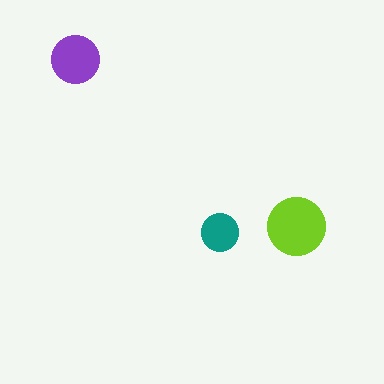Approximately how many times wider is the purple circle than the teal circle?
About 1.5 times wider.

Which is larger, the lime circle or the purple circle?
The lime one.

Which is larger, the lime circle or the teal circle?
The lime one.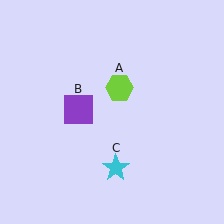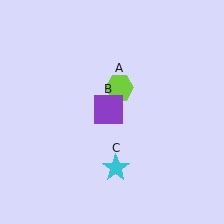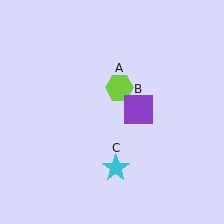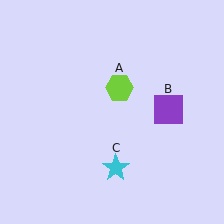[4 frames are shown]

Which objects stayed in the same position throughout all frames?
Lime hexagon (object A) and cyan star (object C) remained stationary.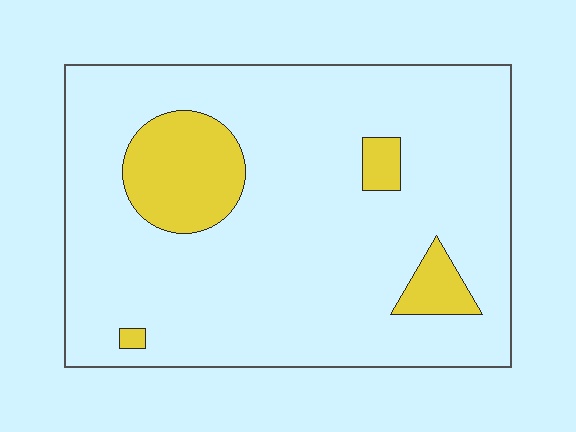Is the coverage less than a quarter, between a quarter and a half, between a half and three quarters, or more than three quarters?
Less than a quarter.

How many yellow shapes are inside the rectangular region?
4.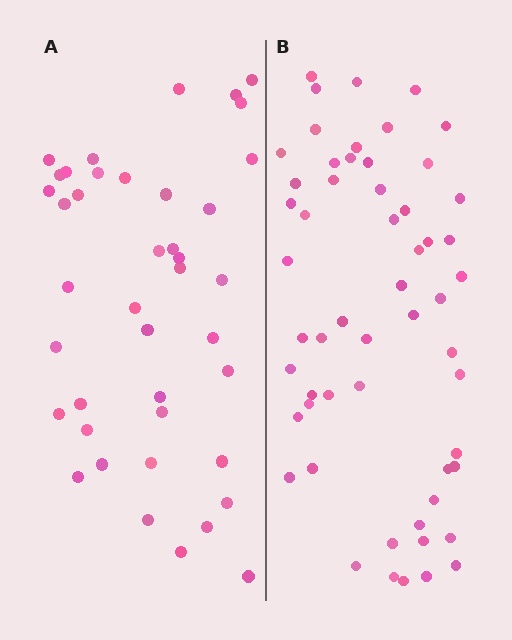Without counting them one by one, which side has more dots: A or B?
Region B (the right region) has more dots.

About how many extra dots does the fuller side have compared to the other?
Region B has approximately 15 more dots than region A.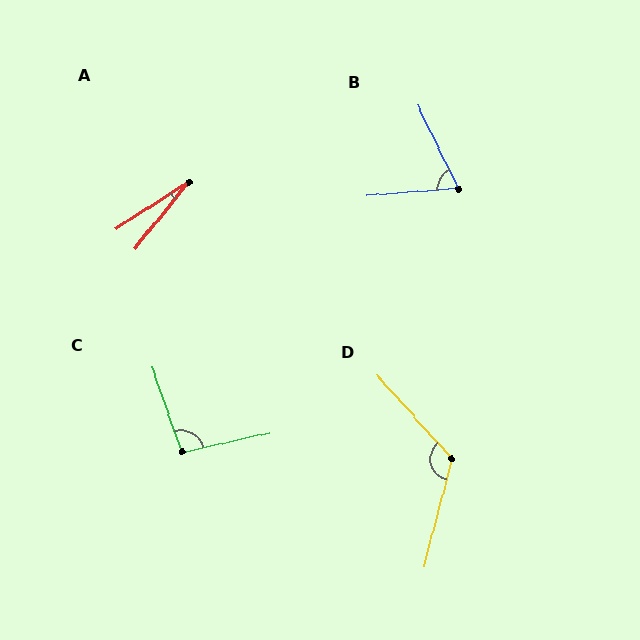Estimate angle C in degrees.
Approximately 97 degrees.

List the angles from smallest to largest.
A (18°), B (69°), C (97°), D (124°).